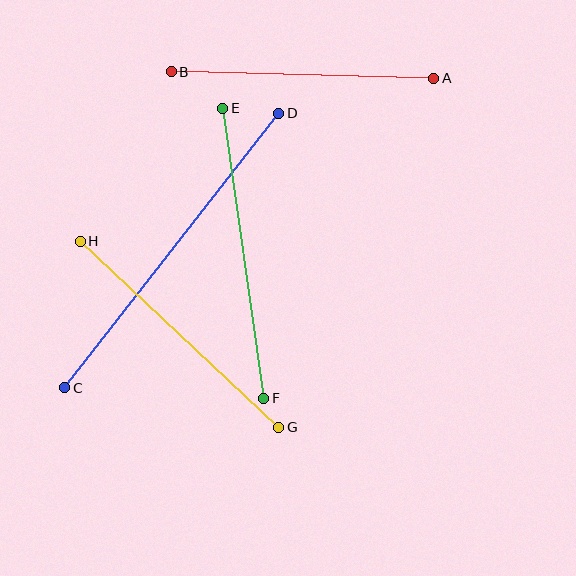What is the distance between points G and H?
The distance is approximately 272 pixels.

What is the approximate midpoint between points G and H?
The midpoint is at approximately (179, 334) pixels.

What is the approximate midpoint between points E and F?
The midpoint is at approximately (243, 253) pixels.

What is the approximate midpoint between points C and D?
The midpoint is at approximately (172, 250) pixels.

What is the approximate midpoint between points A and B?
The midpoint is at approximately (302, 75) pixels.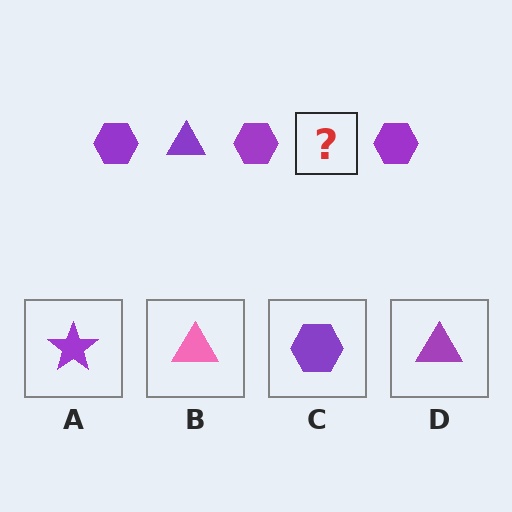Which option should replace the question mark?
Option D.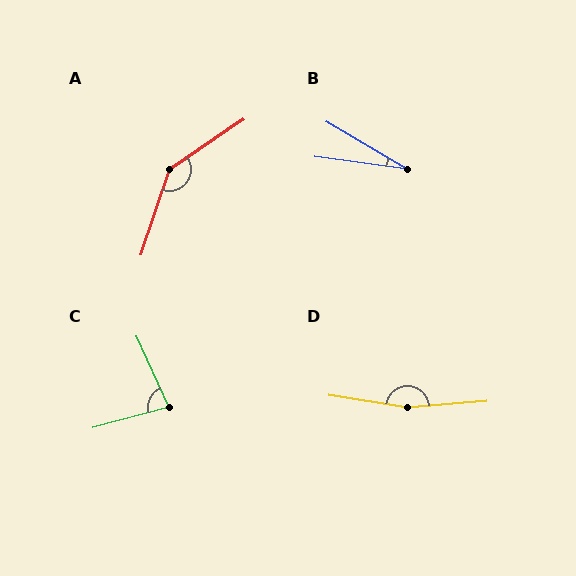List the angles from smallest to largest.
B (23°), C (81°), A (143°), D (167°).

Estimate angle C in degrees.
Approximately 81 degrees.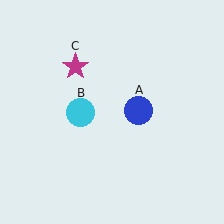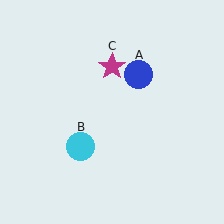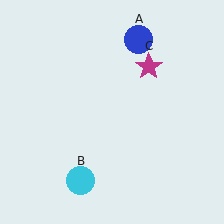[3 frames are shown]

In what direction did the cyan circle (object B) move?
The cyan circle (object B) moved down.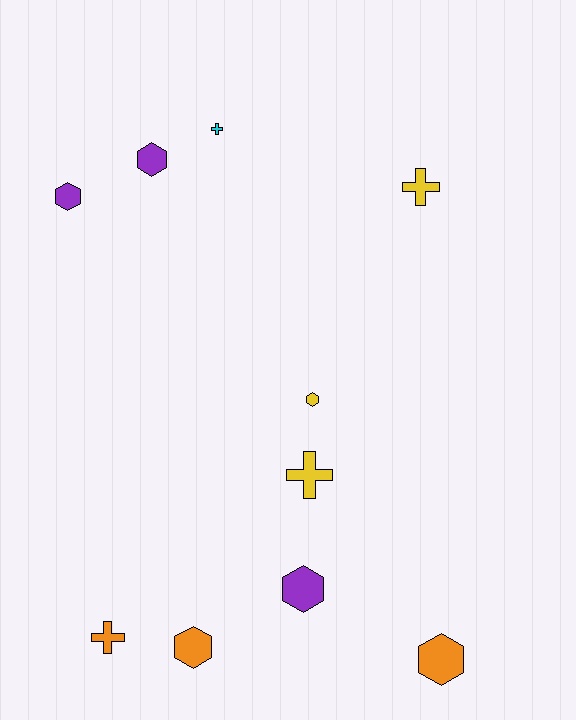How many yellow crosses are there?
There are 2 yellow crosses.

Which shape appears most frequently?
Hexagon, with 6 objects.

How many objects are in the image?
There are 10 objects.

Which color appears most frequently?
Yellow, with 3 objects.